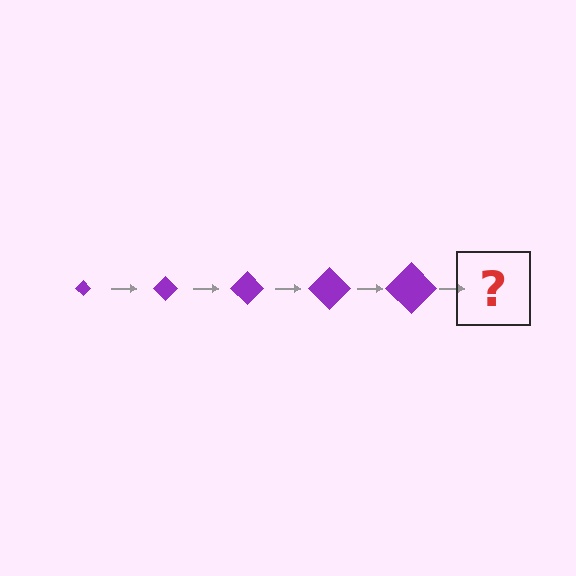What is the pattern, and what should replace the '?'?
The pattern is that the diamond gets progressively larger each step. The '?' should be a purple diamond, larger than the previous one.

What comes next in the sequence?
The next element should be a purple diamond, larger than the previous one.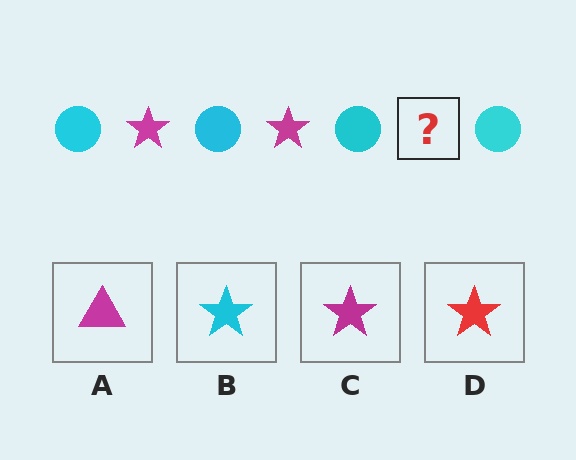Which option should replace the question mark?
Option C.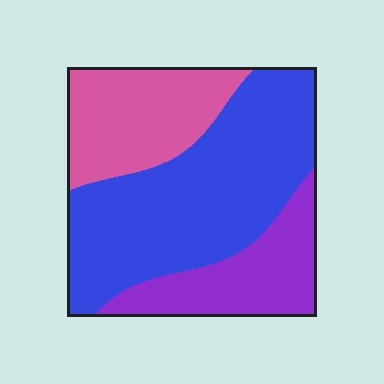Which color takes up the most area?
Blue, at roughly 55%.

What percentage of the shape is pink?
Pink covers around 25% of the shape.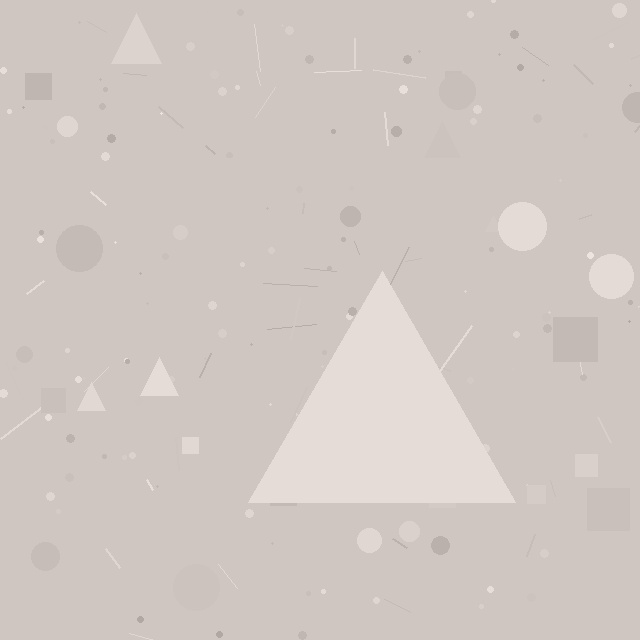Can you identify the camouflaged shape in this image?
The camouflaged shape is a triangle.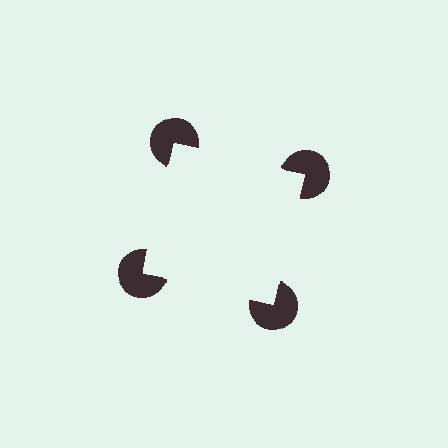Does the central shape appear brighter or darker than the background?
It typically appears slightly brighter than the background, even though no actual brightness change is drawn.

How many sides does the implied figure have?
4 sides.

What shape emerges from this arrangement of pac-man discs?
An illusory square — its edges are inferred from the aligned wedge cuts in the pac-man discs, not physically drawn.